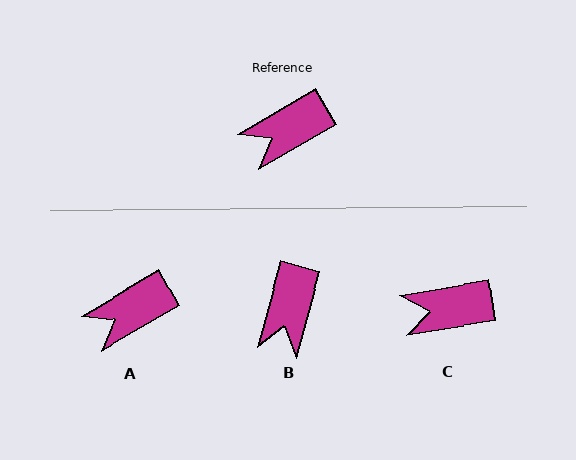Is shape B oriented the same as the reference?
No, it is off by about 44 degrees.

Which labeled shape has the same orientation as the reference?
A.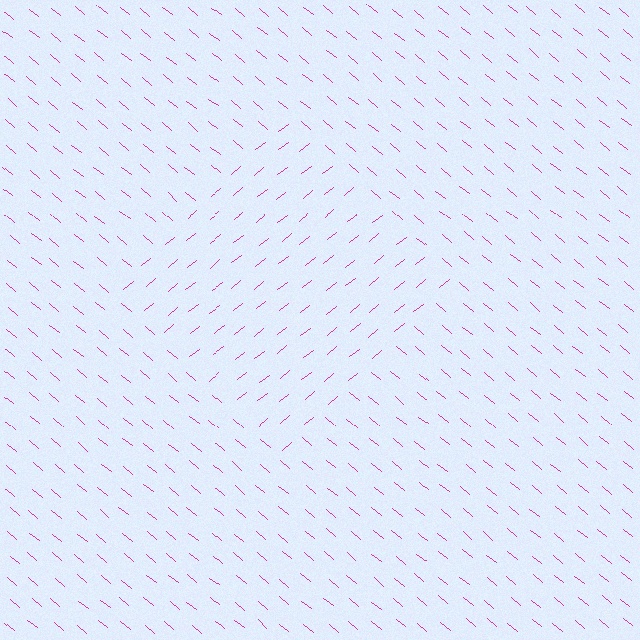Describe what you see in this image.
The image is filled with small magenta line segments. A diamond region in the image has lines oriented differently from the surrounding lines, creating a visible texture boundary.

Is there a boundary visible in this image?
Yes, there is a texture boundary formed by a change in line orientation.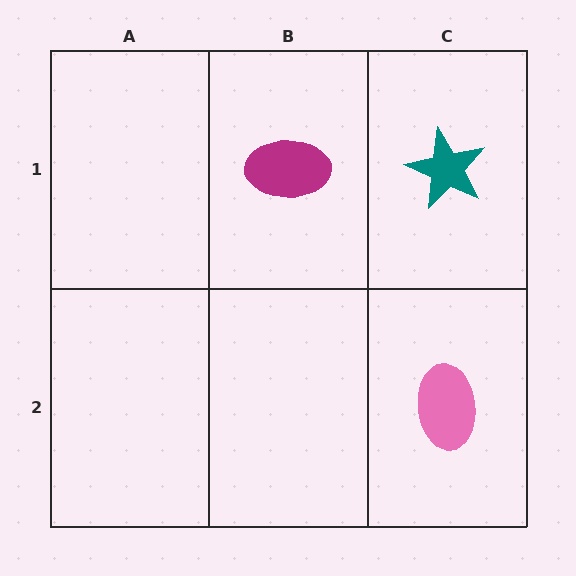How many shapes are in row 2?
1 shape.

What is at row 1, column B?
A magenta ellipse.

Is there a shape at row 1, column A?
No, that cell is empty.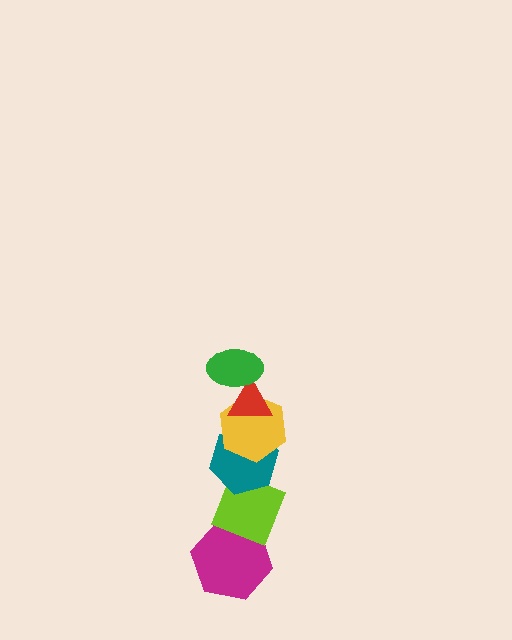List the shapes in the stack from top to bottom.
From top to bottom: the green ellipse, the red triangle, the yellow hexagon, the teal hexagon, the lime diamond, the magenta hexagon.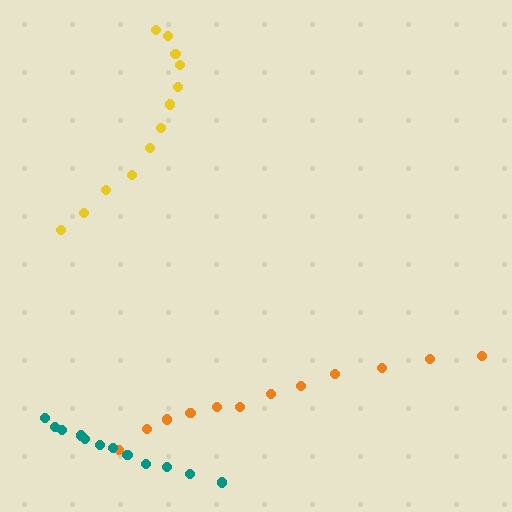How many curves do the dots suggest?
There are 3 distinct paths.